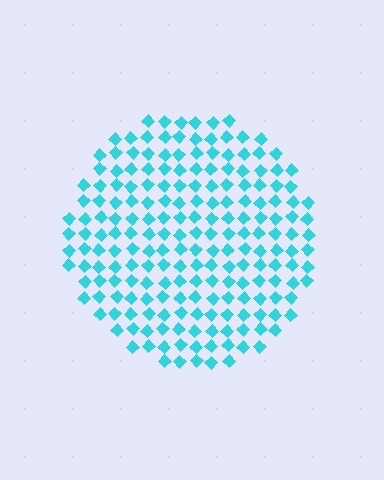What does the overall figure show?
The overall figure shows a circle.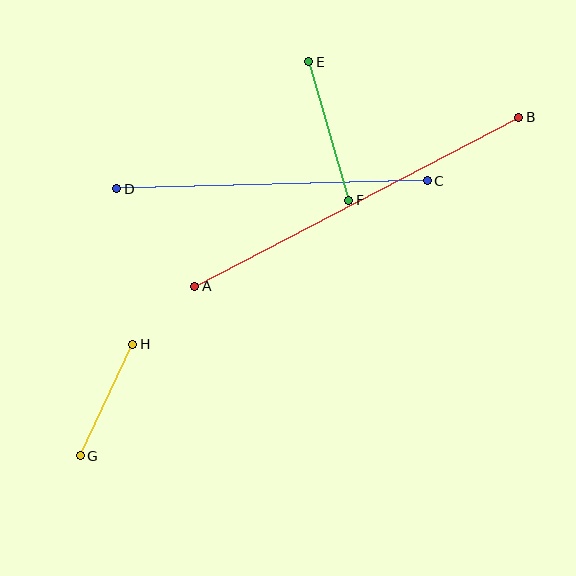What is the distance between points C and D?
The distance is approximately 311 pixels.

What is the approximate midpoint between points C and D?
The midpoint is at approximately (272, 185) pixels.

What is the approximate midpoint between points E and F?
The midpoint is at approximately (329, 131) pixels.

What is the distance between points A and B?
The distance is approximately 366 pixels.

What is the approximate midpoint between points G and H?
The midpoint is at approximately (107, 400) pixels.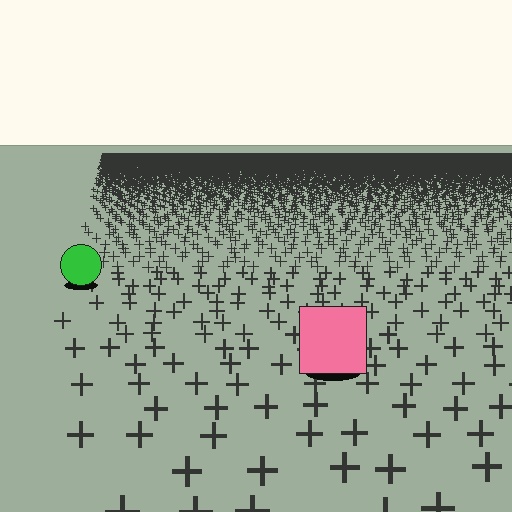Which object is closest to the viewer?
The pink square is closest. The texture marks near it are larger and more spread out.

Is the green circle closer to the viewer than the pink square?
No. The pink square is closer — you can tell from the texture gradient: the ground texture is coarser near it.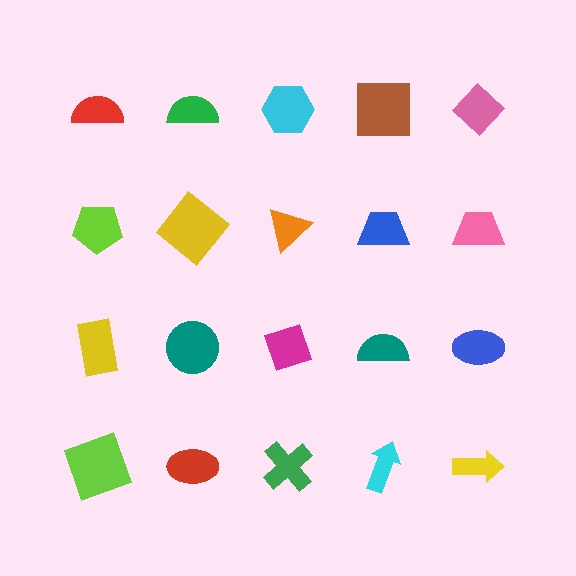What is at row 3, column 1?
A yellow rectangle.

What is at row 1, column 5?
A pink diamond.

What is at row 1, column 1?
A red semicircle.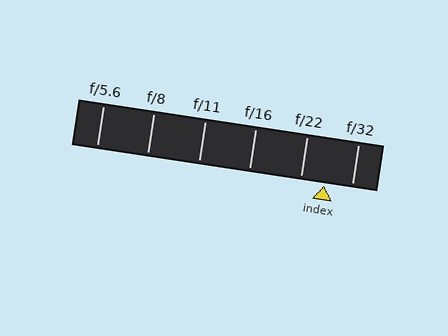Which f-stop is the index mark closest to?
The index mark is closest to f/22.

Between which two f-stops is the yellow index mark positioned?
The index mark is between f/22 and f/32.